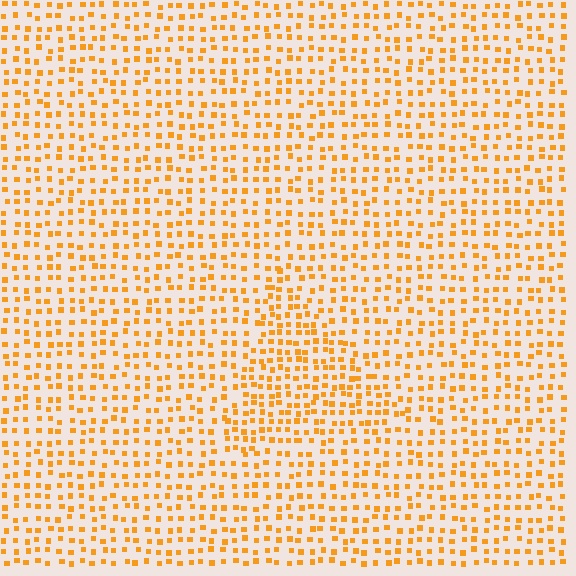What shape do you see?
I see a triangle.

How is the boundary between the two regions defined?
The boundary is defined by a change in element density (approximately 1.5x ratio). All elements are the same color, size, and shape.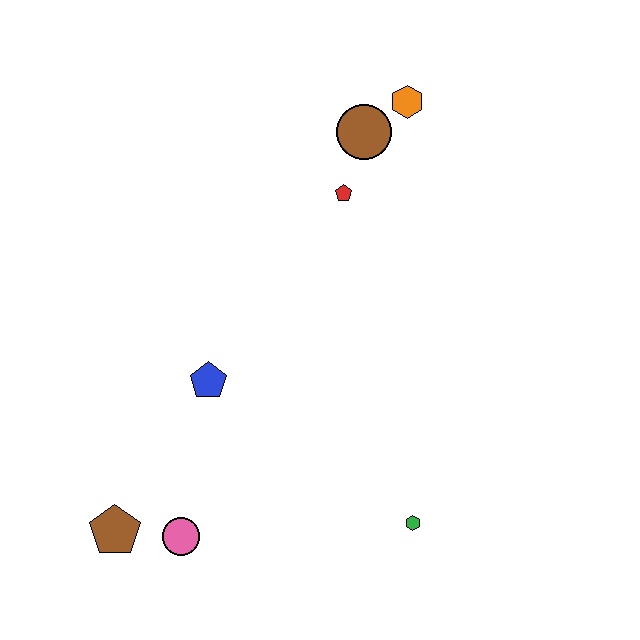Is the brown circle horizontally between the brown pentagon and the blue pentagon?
No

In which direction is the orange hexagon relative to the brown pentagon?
The orange hexagon is above the brown pentagon.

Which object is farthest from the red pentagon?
The brown pentagon is farthest from the red pentagon.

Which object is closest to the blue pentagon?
The pink circle is closest to the blue pentagon.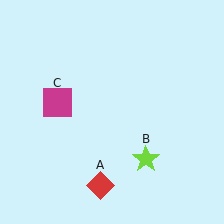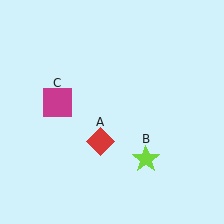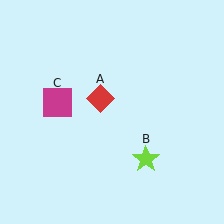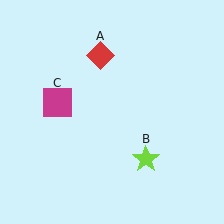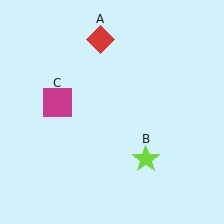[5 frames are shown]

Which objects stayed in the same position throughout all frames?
Lime star (object B) and magenta square (object C) remained stationary.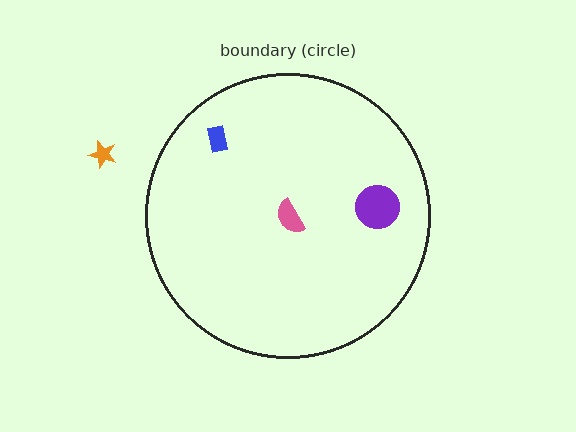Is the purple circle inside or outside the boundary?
Inside.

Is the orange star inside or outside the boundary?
Outside.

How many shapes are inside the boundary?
3 inside, 1 outside.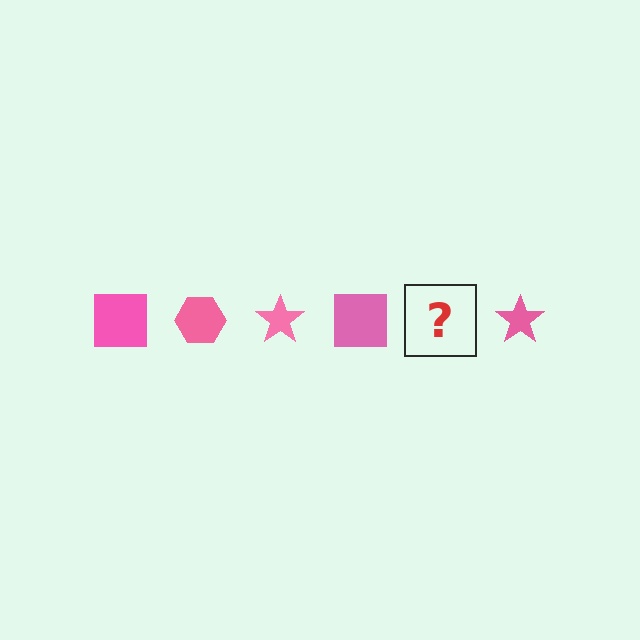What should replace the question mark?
The question mark should be replaced with a pink hexagon.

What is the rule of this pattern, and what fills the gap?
The rule is that the pattern cycles through square, hexagon, star shapes in pink. The gap should be filled with a pink hexagon.